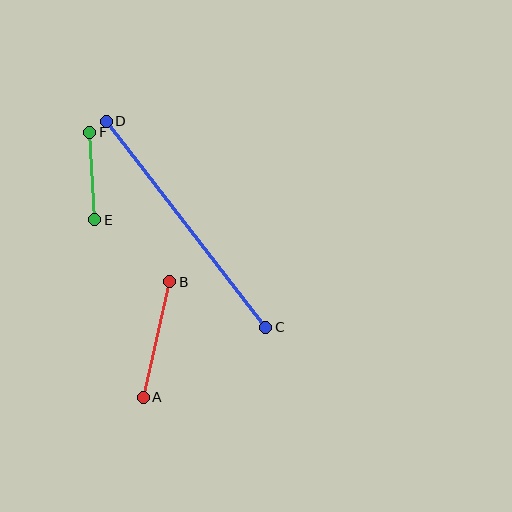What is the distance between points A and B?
The distance is approximately 118 pixels.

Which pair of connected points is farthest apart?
Points C and D are farthest apart.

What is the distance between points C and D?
The distance is approximately 261 pixels.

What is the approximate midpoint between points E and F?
The midpoint is at approximately (92, 176) pixels.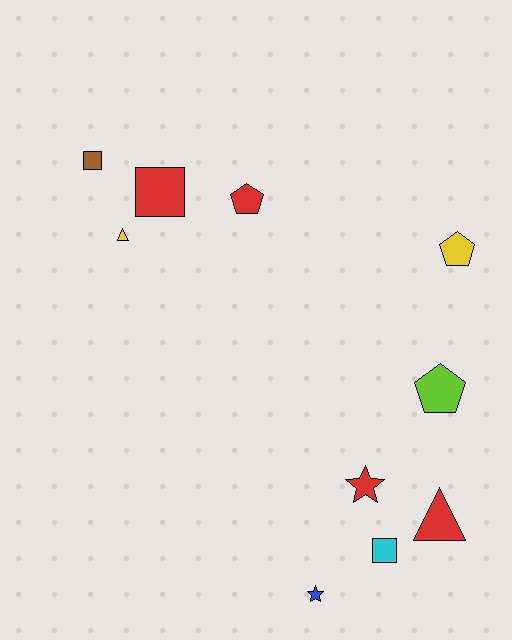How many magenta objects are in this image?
There are no magenta objects.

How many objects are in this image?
There are 10 objects.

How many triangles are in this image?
There are 2 triangles.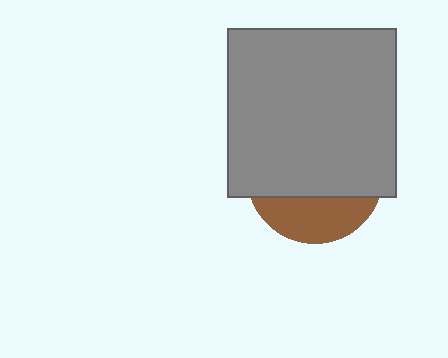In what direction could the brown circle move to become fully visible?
The brown circle could move down. That would shift it out from behind the gray square entirely.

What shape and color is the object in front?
The object in front is a gray square.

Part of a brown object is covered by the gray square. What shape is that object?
It is a circle.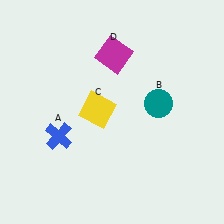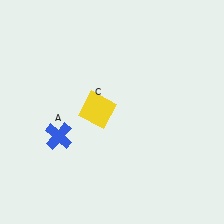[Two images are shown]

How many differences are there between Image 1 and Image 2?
There are 2 differences between the two images.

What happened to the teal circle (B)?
The teal circle (B) was removed in Image 2. It was in the top-right area of Image 1.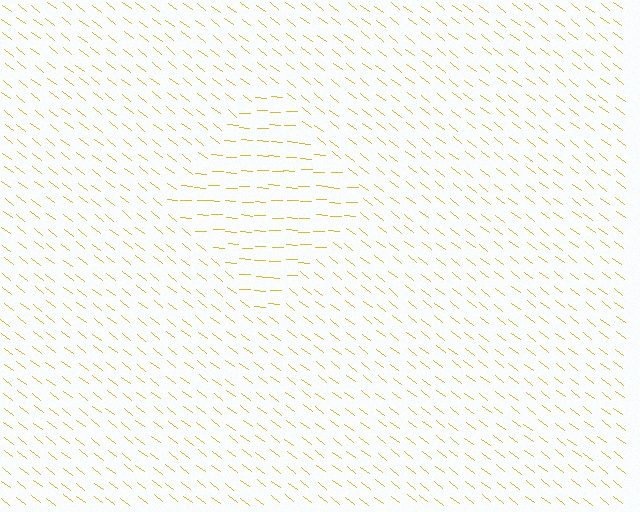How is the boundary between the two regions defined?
The boundary is defined purely by a change in line orientation (approximately 35 degrees difference). All lines are the same color and thickness.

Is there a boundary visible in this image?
Yes, there is a texture boundary formed by a change in line orientation.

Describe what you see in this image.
The image is filled with small yellow line segments. A diamond region in the image has lines oriented differently from the surrounding lines, creating a visible texture boundary.